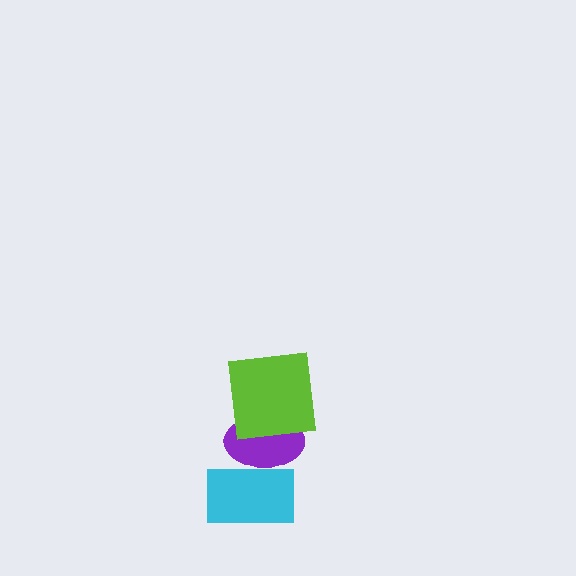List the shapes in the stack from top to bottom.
From top to bottom: the lime square, the purple ellipse, the cyan rectangle.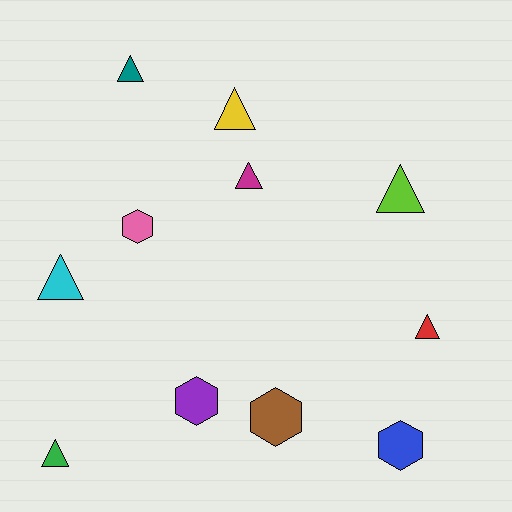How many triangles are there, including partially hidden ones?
There are 7 triangles.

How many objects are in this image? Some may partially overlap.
There are 11 objects.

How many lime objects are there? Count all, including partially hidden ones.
There is 1 lime object.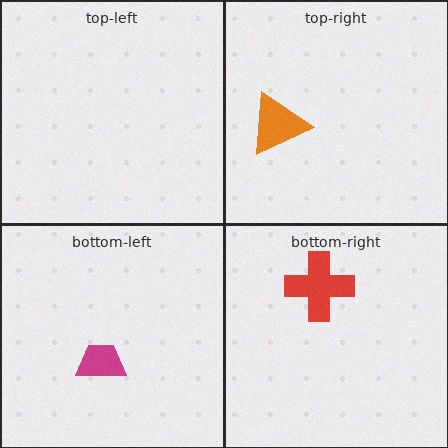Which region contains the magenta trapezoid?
The bottom-left region.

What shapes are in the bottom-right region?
The red cross.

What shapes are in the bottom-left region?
The magenta trapezoid.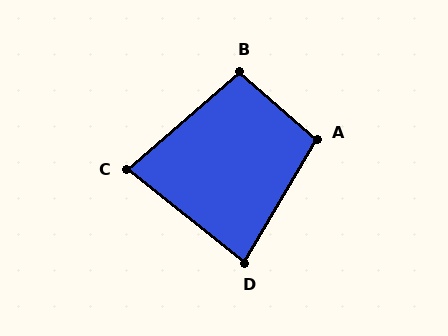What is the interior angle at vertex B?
Approximately 98 degrees (obtuse).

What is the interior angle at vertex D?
Approximately 82 degrees (acute).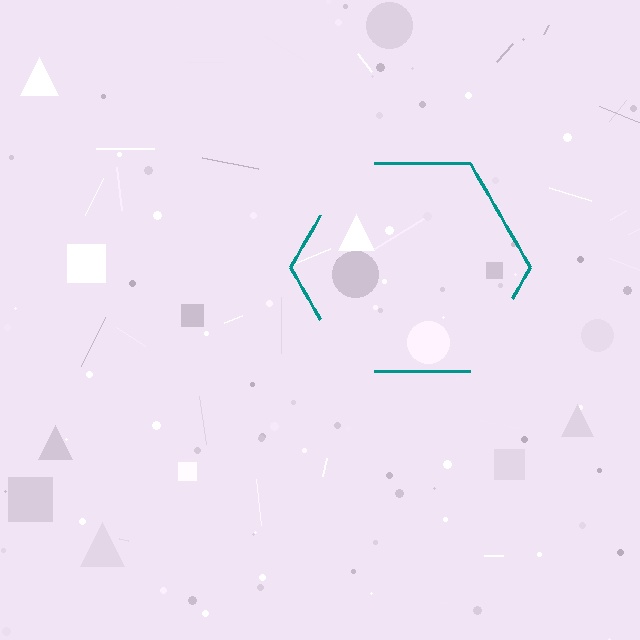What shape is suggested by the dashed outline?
The dashed outline suggests a hexagon.